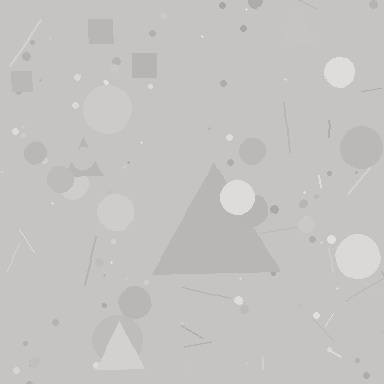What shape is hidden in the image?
A triangle is hidden in the image.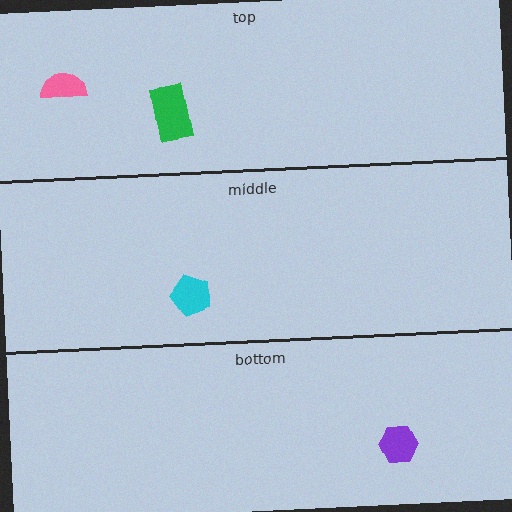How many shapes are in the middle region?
1.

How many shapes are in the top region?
2.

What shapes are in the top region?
The green rectangle, the pink semicircle.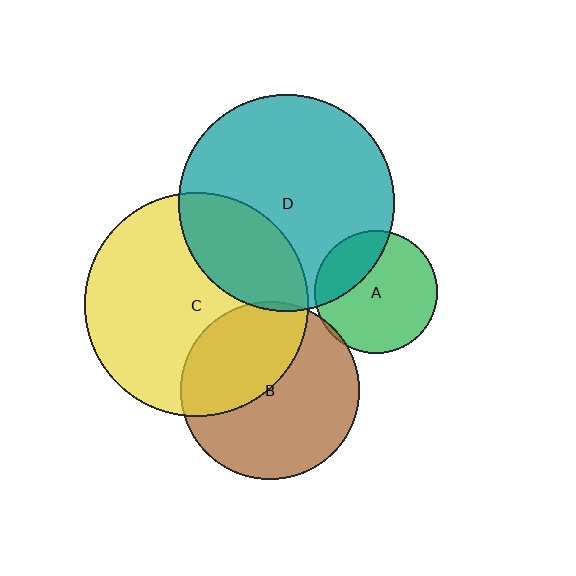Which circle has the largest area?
Circle C (yellow).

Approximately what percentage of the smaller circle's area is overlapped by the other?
Approximately 30%.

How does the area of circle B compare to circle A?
Approximately 2.1 times.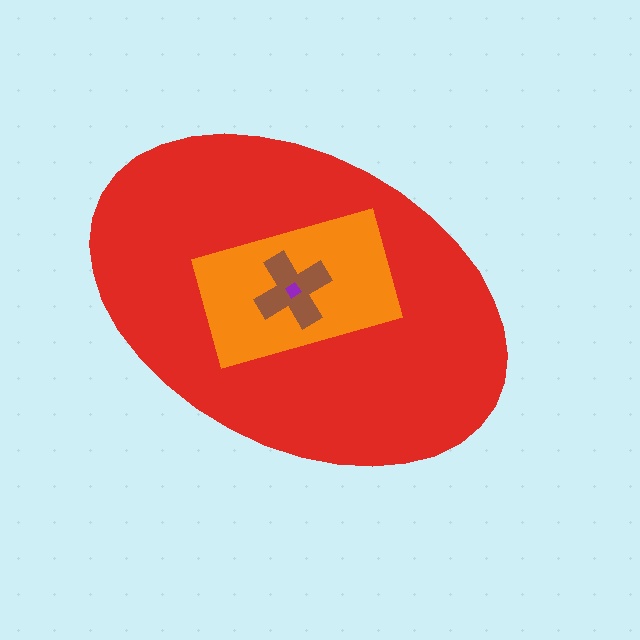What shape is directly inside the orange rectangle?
The brown cross.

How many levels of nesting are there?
4.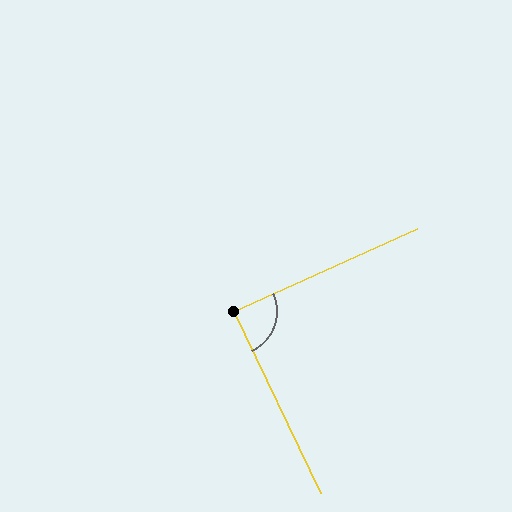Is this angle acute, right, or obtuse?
It is approximately a right angle.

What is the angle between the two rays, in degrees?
Approximately 89 degrees.